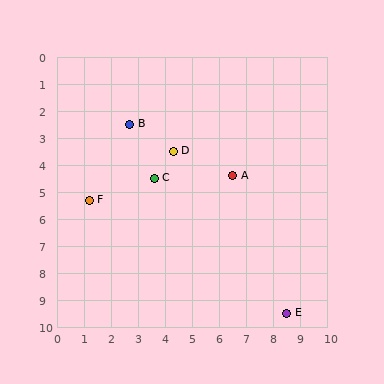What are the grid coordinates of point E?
Point E is at approximately (8.5, 9.5).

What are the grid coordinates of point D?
Point D is at approximately (4.3, 3.5).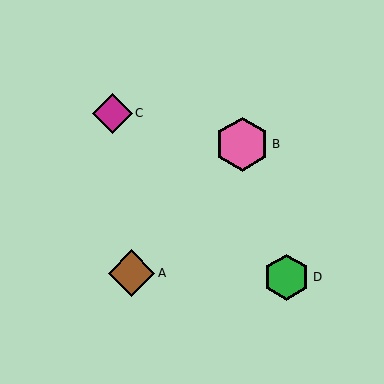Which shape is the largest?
The pink hexagon (labeled B) is the largest.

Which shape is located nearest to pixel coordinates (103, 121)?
The magenta diamond (labeled C) at (112, 113) is nearest to that location.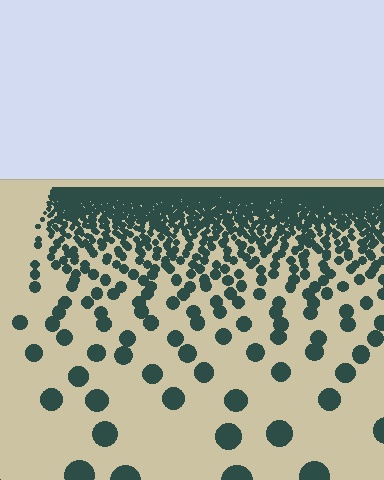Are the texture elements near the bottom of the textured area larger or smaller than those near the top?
Larger. Near the bottom, elements are closer to the viewer and appear at a bigger on-screen size.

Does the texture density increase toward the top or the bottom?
Density increases toward the top.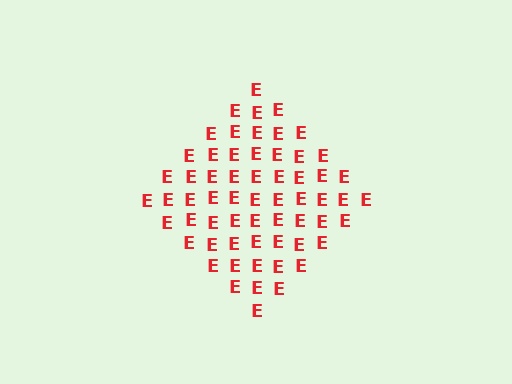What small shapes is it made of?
It is made of small letter E's.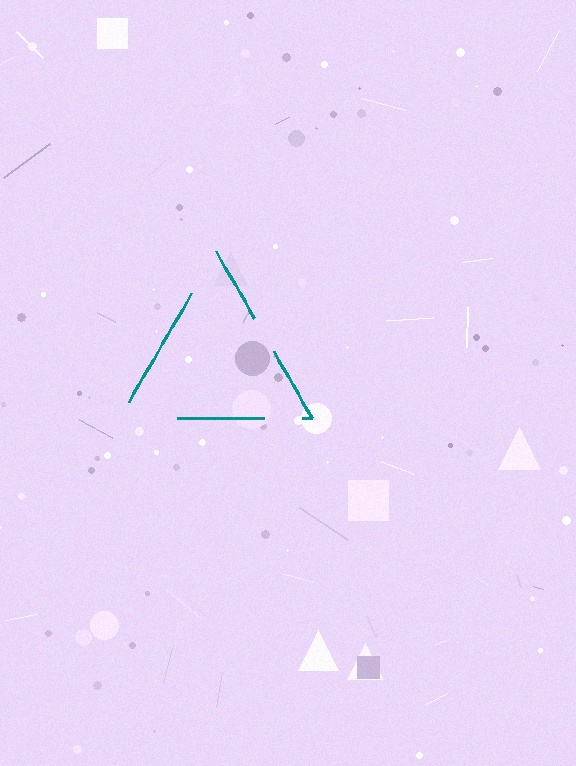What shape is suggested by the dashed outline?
The dashed outline suggests a triangle.